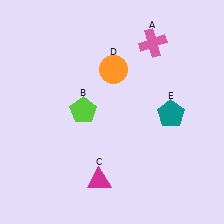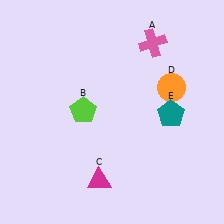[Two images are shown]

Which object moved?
The orange circle (D) moved right.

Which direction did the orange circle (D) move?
The orange circle (D) moved right.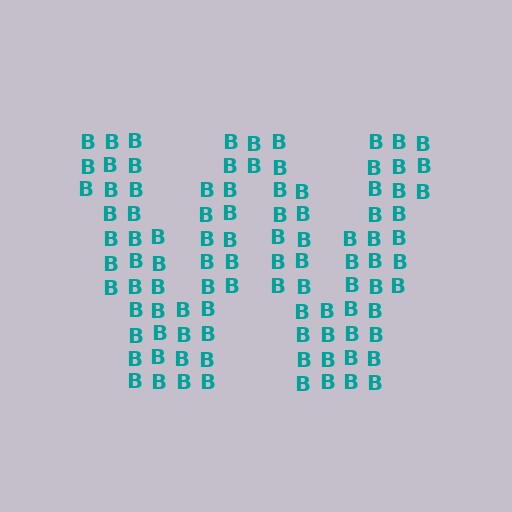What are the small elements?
The small elements are letter B's.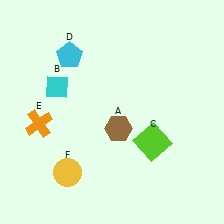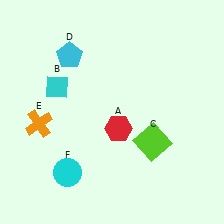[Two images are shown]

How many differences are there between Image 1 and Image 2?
There are 2 differences between the two images.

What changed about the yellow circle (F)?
In Image 1, F is yellow. In Image 2, it changed to cyan.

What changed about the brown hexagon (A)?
In Image 1, A is brown. In Image 2, it changed to red.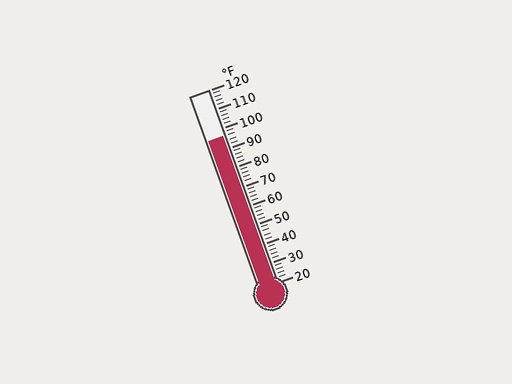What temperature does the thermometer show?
The thermometer shows approximately 96°F.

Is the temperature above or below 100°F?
The temperature is below 100°F.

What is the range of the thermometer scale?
The thermometer scale ranges from 20°F to 120°F.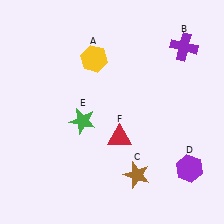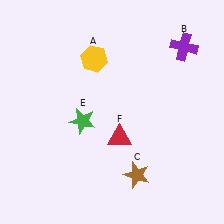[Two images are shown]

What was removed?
The purple hexagon (D) was removed in Image 2.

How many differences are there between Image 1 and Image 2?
There is 1 difference between the two images.